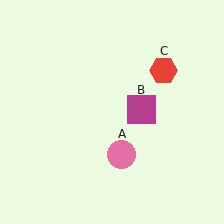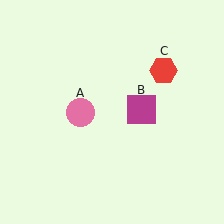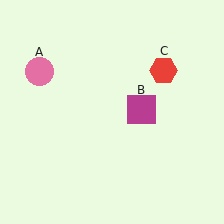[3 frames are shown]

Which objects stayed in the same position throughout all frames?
Magenta square (object B) and red hexagon (object C) remained stationary.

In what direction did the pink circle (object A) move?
The pink circle (object A) moved up and to the left.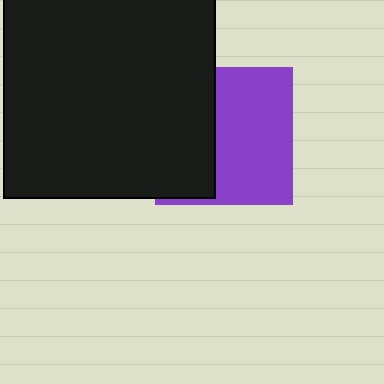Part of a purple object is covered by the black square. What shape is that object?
It is a square.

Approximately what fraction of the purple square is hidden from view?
Roughly 42% of the purple square is hidden behind the black square.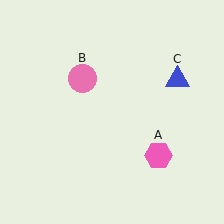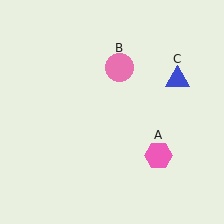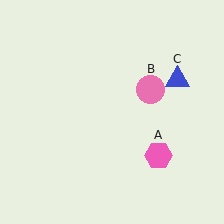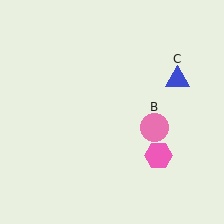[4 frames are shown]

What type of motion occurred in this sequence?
The pink circle (object B) rotated clockwise around the center of the scene.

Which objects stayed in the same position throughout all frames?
Pink hexagon (object A) and blue triangle (object C) remained stationary.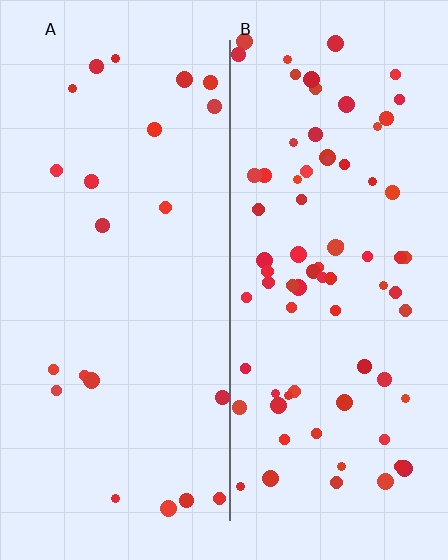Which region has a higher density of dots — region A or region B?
B (the right).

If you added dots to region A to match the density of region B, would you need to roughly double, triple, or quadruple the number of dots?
Approximately quadruple.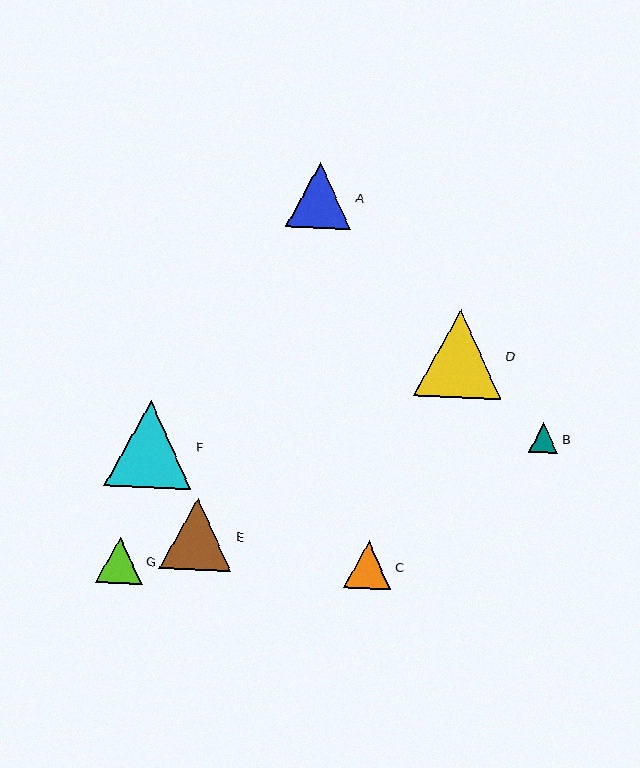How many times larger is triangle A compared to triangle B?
Triangle A is approximately 2.2 times the size of triangle B.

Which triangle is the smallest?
Triangle B is the smallest with a size of approximately 30 pixels.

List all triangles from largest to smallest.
From largest to smallest: D, F, E, A, C, G, B.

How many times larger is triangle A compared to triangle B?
Triangle A is approximately 2.2 times the size of triangle B.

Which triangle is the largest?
Triangle D is the largest with a size of approximately 88 pixels.